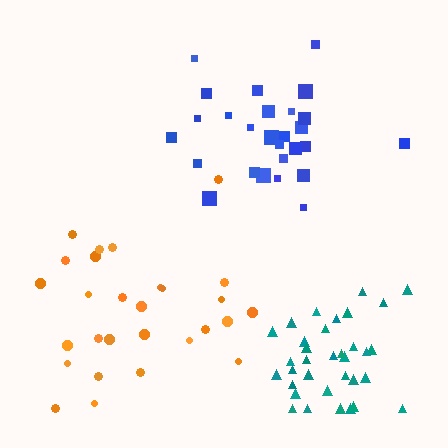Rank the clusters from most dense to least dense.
teal, blue, orange.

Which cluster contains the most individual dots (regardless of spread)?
Teal (34).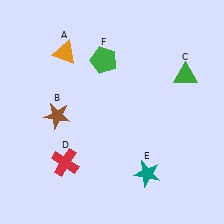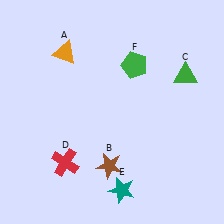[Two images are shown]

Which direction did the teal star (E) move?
The teal star (E) moved left.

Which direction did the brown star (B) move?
The brown star (B) moved right.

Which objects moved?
The objects that moved are: the brown star (B), the teal star (E), the green pentagon (F).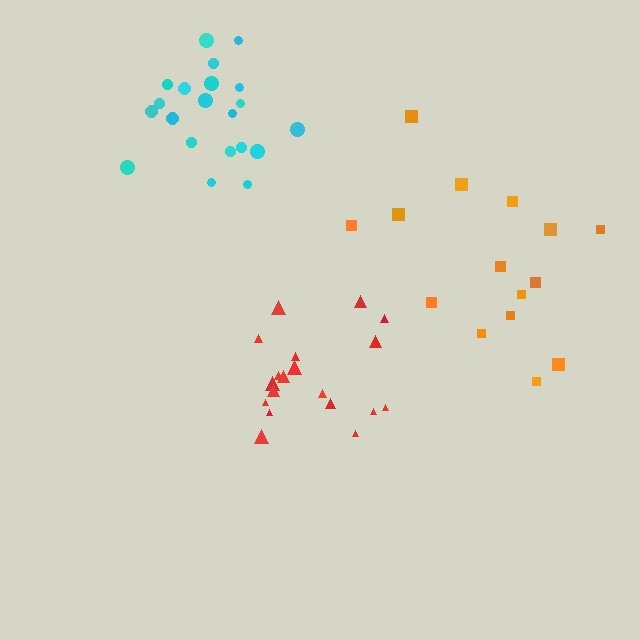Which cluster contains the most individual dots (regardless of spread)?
Cyan (21).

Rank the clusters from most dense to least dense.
cyan, red, orange.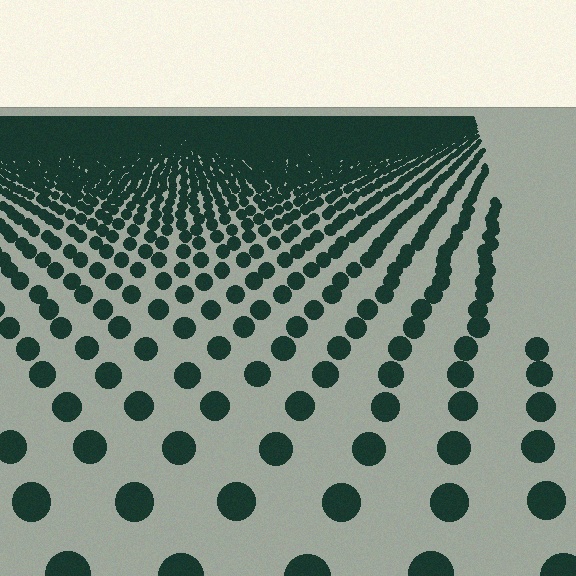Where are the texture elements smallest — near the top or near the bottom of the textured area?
Near the top.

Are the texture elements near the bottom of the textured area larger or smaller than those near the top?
Larger. Near the bottom, elements are closer to the viewer and appear at a bigger on-screen size.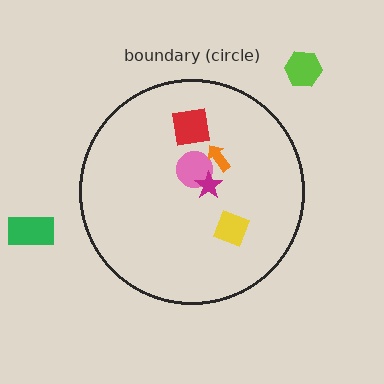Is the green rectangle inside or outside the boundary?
Outside.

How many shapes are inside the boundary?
5 inside, 2 outside.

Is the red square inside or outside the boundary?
Inside.